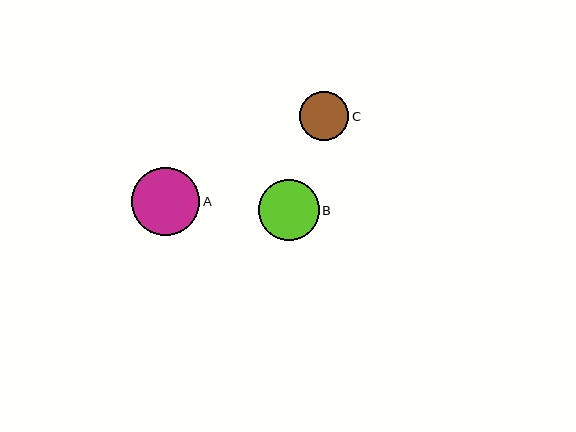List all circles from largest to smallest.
From largest to smallest: A, B, C.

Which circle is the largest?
Circle A is the largest with a size of approximately 68 pixels.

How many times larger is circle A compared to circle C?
Circle A is approximately 1.4 times the size of circle C.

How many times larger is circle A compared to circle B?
Circle A is approximately 1.1 times the size of circle B.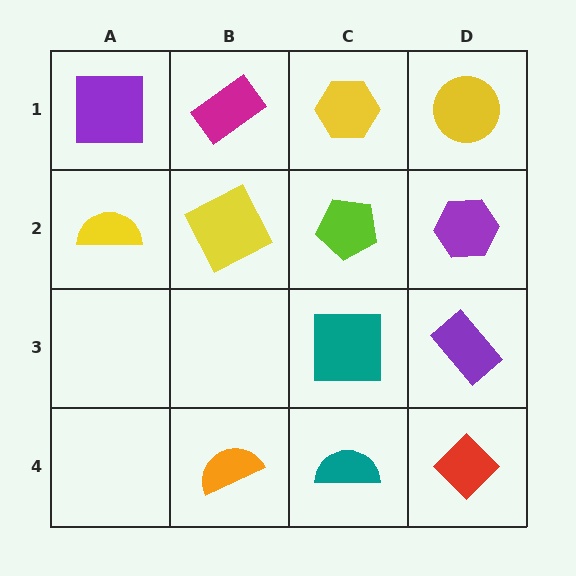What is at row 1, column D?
A yellow circle.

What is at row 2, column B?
A yellow square.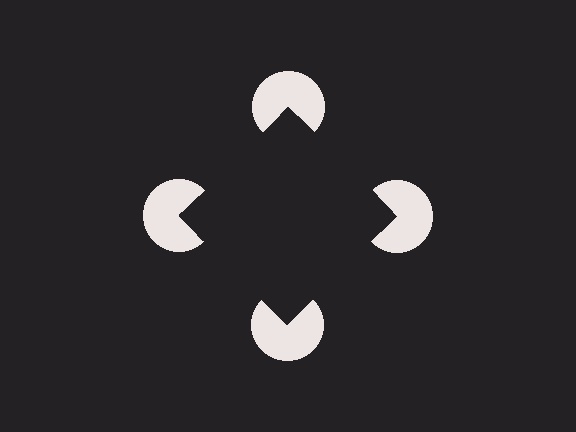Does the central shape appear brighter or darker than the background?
It typically appears slightly darker than the background, even though no actual brightness change is drawn.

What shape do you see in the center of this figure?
An illusory square — its edges are inferred from the aligned wedge cuts in the pac-man discs, not physically drawn.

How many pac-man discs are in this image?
There are 4 — one at each vertex of the illusory square.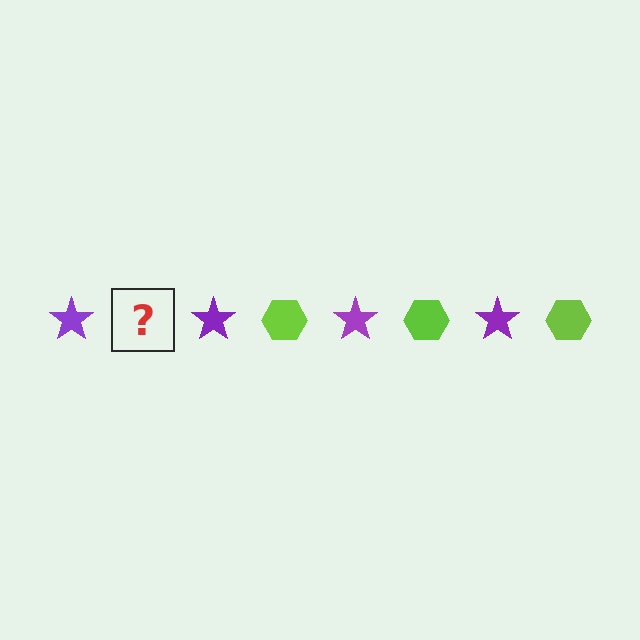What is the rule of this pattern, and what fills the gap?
The rule is that the pattern alternates between purple star and lime hexagon. The gap should be filled with a lime hexagon.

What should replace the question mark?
The question mark should be replaced with a lime hexagon.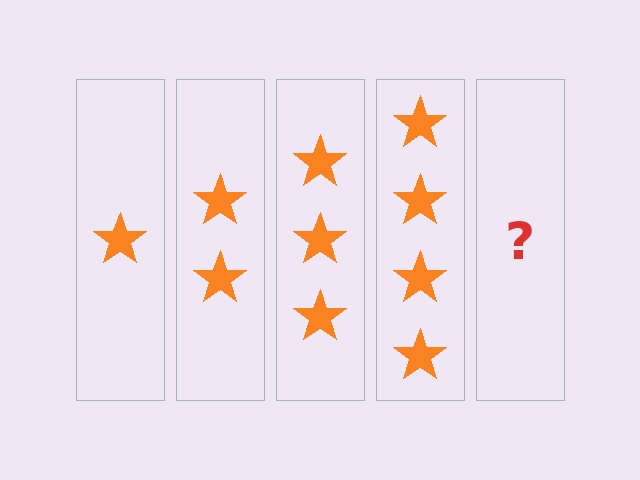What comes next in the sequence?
The next element should be 5 stars.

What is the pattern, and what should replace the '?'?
The pattern is that each step adds one more star. The '?' should be 5 stars.